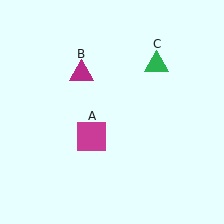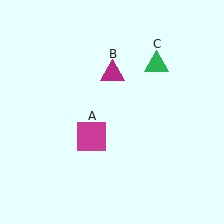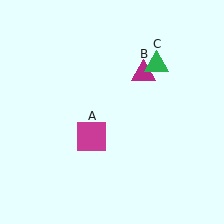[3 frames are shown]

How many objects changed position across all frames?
1 object changed position: magenta triangle (object B).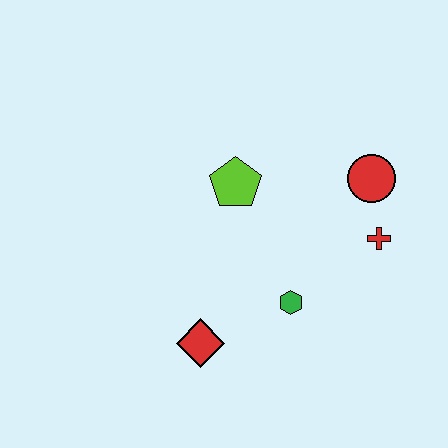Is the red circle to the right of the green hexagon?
Yes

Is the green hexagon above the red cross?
No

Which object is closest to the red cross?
The red circle is closest to the red cross.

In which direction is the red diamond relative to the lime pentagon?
The red diamond is below the lime pentagon.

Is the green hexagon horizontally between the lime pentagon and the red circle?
Yes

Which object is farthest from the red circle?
The red diamond is farthest from the red circle.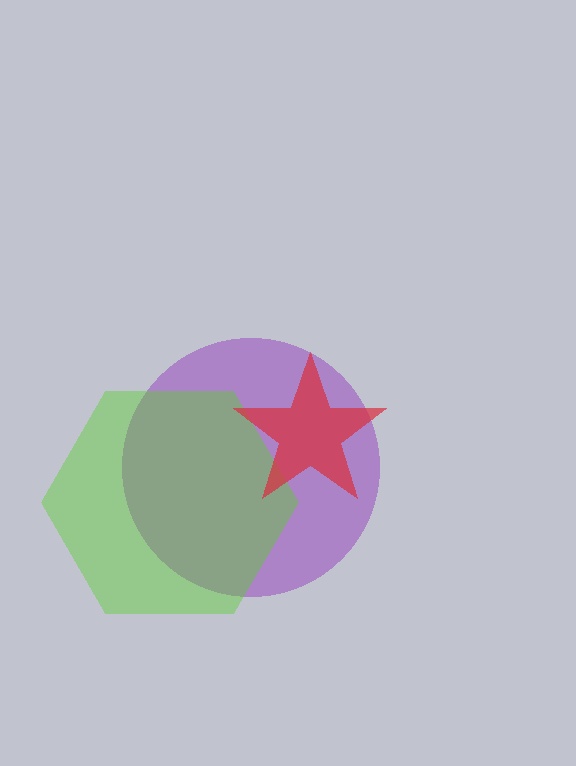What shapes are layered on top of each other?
The layered shapes are: a purple circle, a lime hexagon, a red star.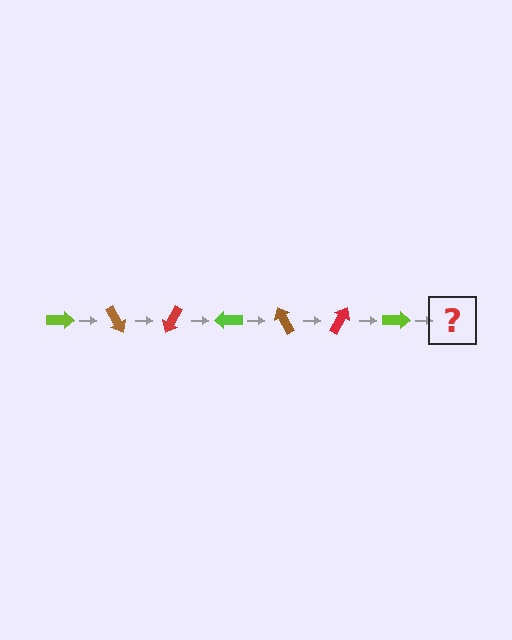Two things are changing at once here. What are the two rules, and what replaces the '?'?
The two rules are that it rotates 60 degrees each step and the color cycles through lime, brown, and red. The '?' should be a brown arrow, rotated 420 degrees from the start.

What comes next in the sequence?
The next element should be a brown arrow, rotated 420 degrees from the start.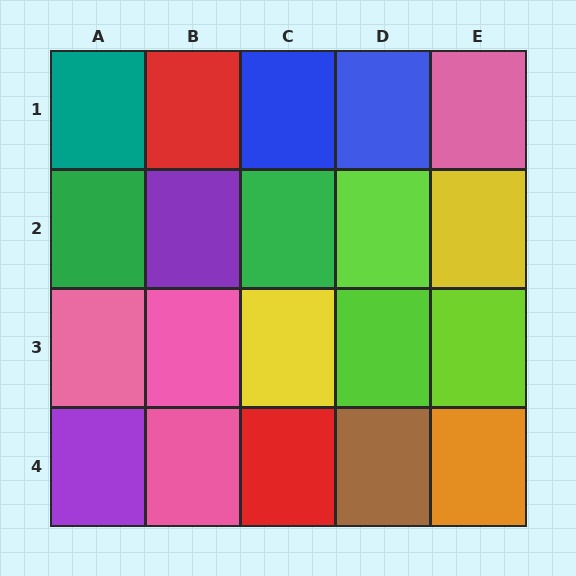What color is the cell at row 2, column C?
Green.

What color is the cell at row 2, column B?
Purple.